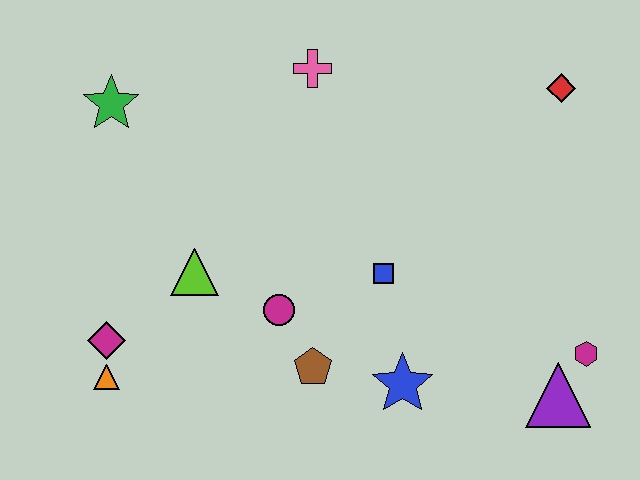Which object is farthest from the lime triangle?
The red diamond is farthest from the lime triangle.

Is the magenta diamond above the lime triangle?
No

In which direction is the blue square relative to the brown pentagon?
The blue square is above the brown pentagon.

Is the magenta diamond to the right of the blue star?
No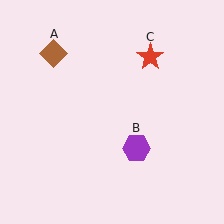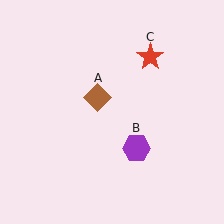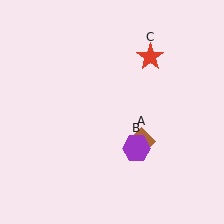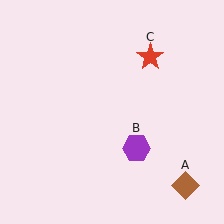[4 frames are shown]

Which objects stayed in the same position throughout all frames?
Purple hexagon (object B) and red star (object C) remained stationary.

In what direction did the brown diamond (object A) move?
The brown diamond (object A) moved down and to the right.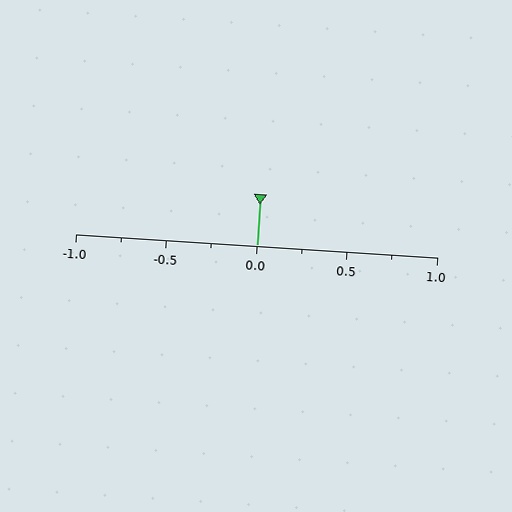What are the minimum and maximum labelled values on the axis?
The axis runs from -1.0 to 1.0.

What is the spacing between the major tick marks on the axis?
The major ticks are spaced 0.5 apart.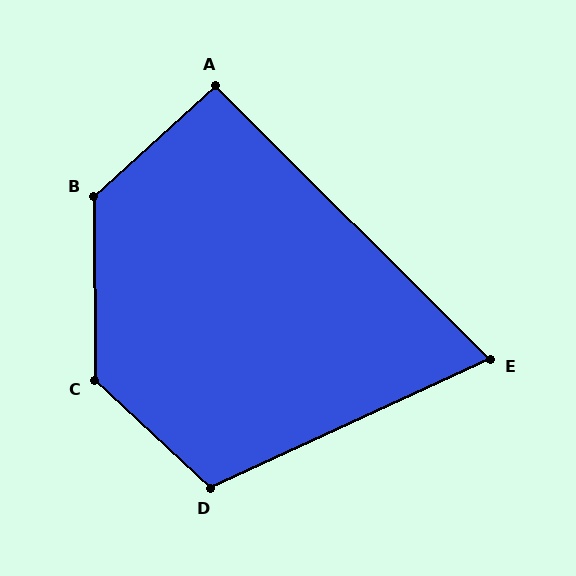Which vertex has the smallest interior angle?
E, at approximately 70 degrees.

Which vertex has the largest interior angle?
C, at approximately 133 degrees.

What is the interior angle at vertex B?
Approximately 132 degrees (obtuse).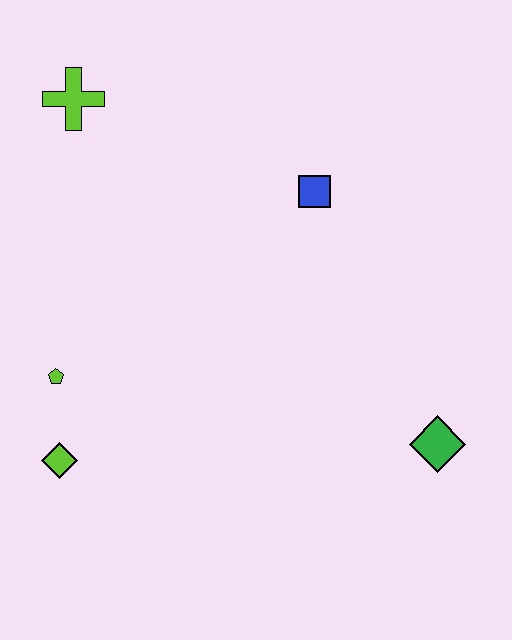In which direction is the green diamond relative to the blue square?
The green diamond is below the blue square.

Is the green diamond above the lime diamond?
Yes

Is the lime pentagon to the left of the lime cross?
Yes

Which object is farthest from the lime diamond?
The green diamond is farthest from the lime diamond.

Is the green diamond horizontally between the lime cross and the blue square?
No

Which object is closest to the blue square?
The lime cross is closest to the blue square.